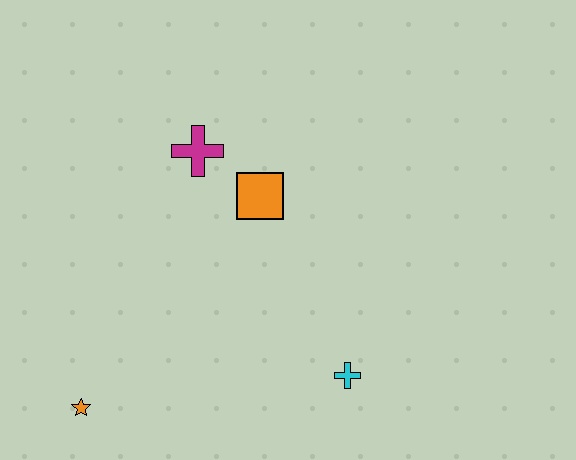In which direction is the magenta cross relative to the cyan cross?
The magenta cross is above the cyan cross.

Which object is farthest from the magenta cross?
The orange star is farthest from the magenta cross.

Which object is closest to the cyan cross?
The orange square is closest to the cyan cross.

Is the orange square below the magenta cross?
Yes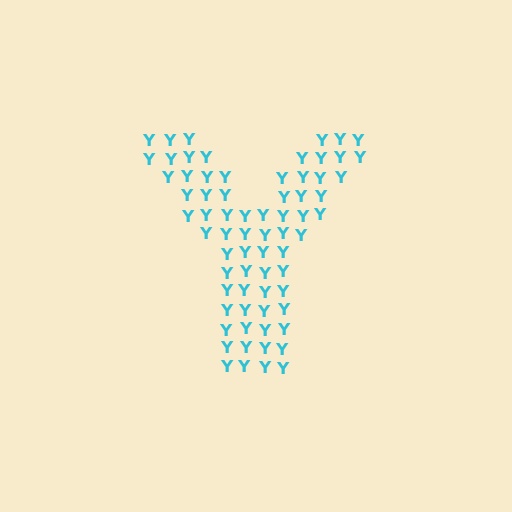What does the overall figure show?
The overall figure shows the letter Y.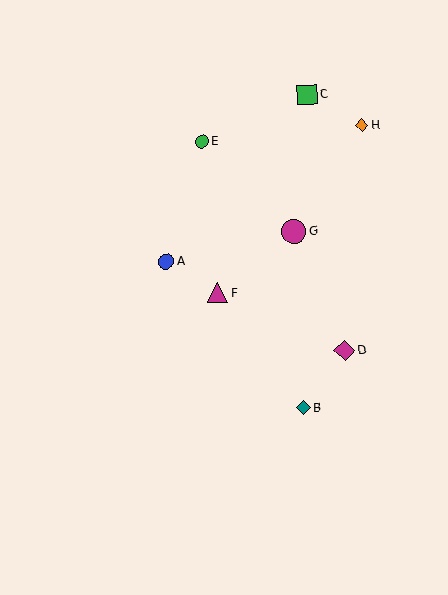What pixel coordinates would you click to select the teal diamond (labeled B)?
Click at (303, 408) to select the teal diamond B.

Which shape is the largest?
The magenta circle (labeled G) is the largest.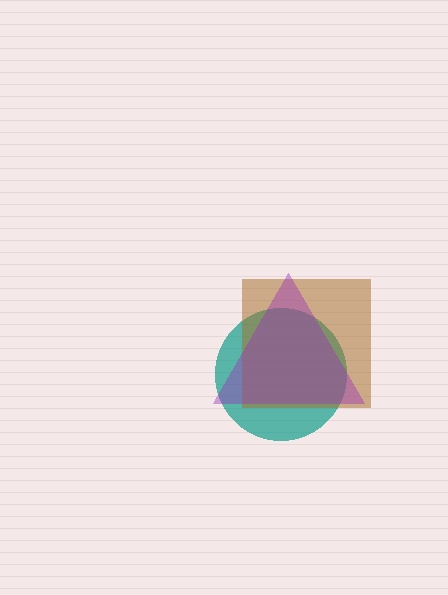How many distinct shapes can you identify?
There are 3 distinct shapes: a teal circle, a brown square, a purple triangle.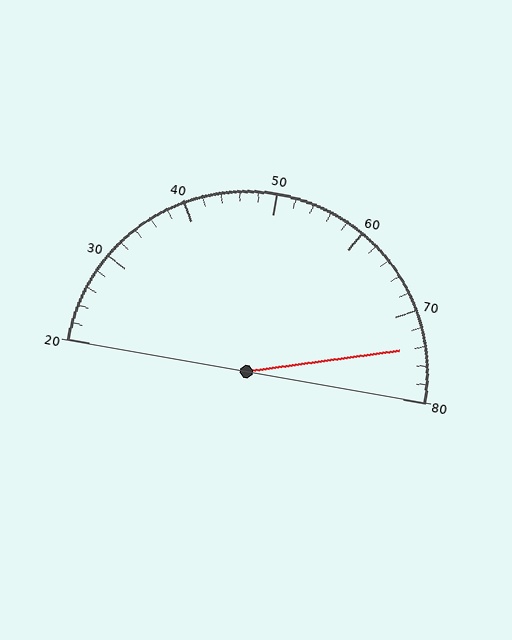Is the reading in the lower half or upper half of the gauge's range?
The reading is in the upper half of the range (20 to 80).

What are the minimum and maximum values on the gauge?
The gauge ranges from 20 to 80.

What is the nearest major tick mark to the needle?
The nearest major tick mark is 70.